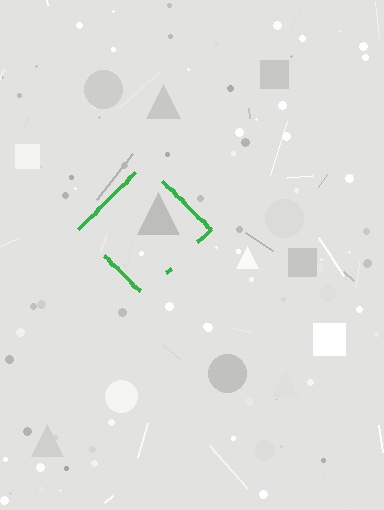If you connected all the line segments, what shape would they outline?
They would outline a diamond.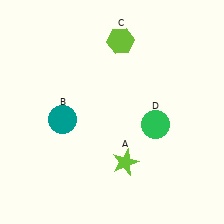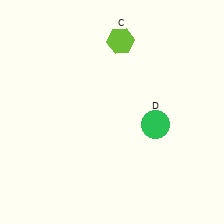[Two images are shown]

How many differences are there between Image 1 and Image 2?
There are 2 differences between the two images.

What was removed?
The lime star (A), the teal circle (B) were removed in Image 2.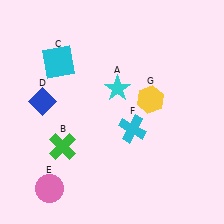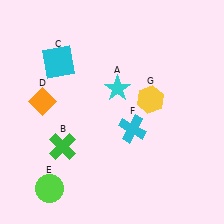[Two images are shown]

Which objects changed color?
D changed from blue to orange. E changed from pink to lime.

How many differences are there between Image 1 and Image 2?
There are 2 differences between the two images.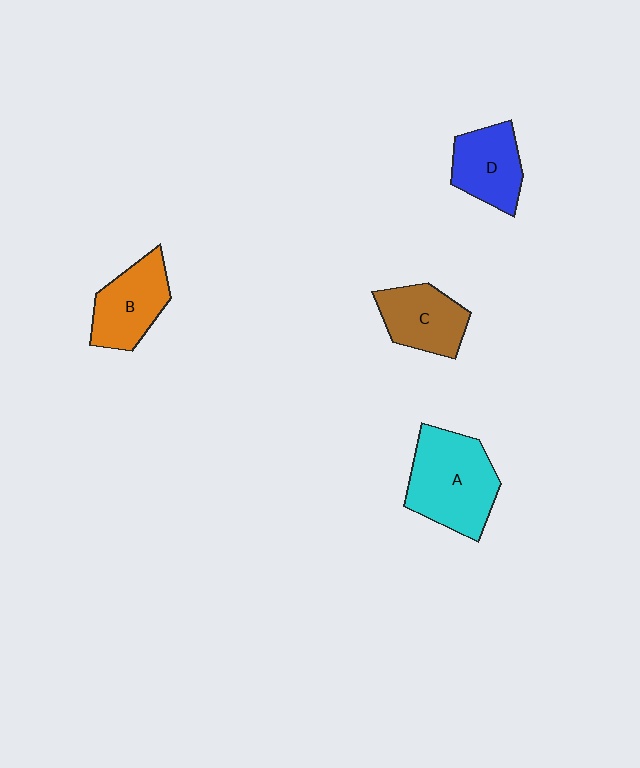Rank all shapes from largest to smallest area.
From largest to smallest: A (cyan), B (orange), C (brown), D (blue).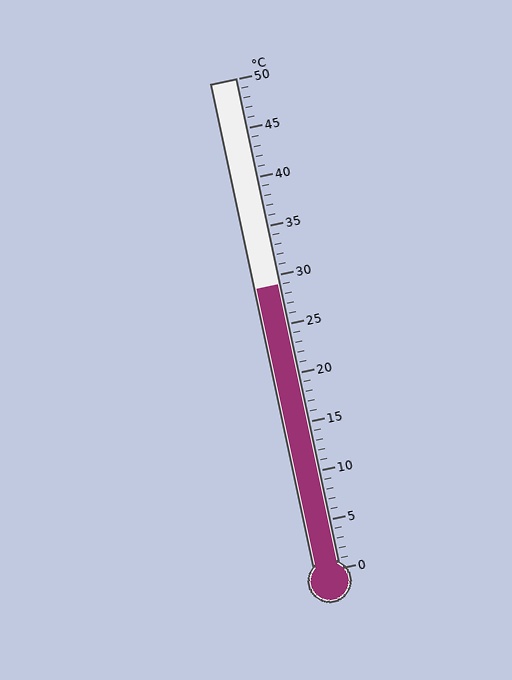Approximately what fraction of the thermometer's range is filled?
The thermometer is filled to approximately 60% of its range.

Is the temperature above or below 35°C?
The temperature is below 35°C.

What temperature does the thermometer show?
The thermometer shows approximately 29°C.